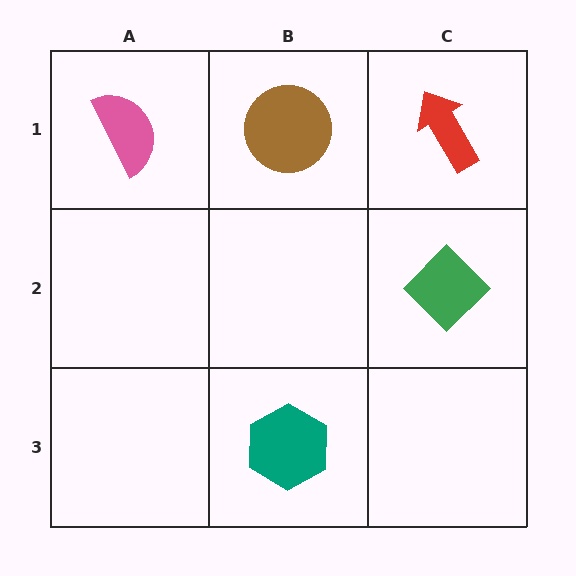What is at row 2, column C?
A green diamond.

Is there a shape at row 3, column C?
No, that cell is empty.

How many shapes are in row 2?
1 shape.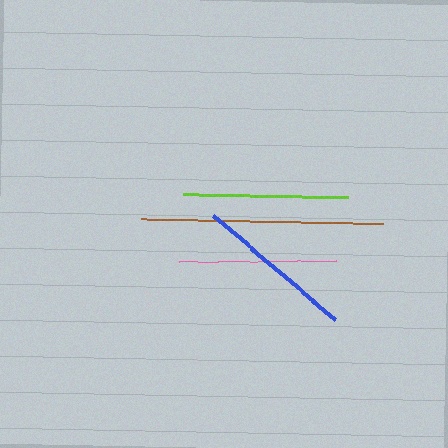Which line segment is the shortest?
The pink line is the shortest at approximately 157 pixels.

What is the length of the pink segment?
The pink segment is approximately 157 pixels long.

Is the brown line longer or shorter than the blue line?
The brown line is longer than the blue line.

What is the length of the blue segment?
The blue segment is approximately 161 pixels long.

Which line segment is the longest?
The brown line is the longest at approximately 243 pixels.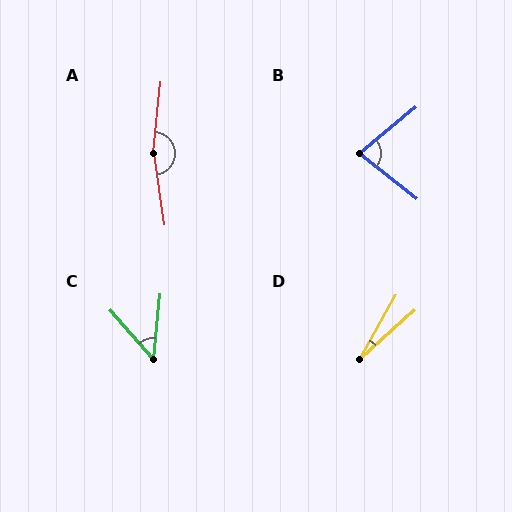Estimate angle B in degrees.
Approximately 78 degrees.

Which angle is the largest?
A, at approximately 166 degrees.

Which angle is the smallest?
D, at approximately 19 degrees.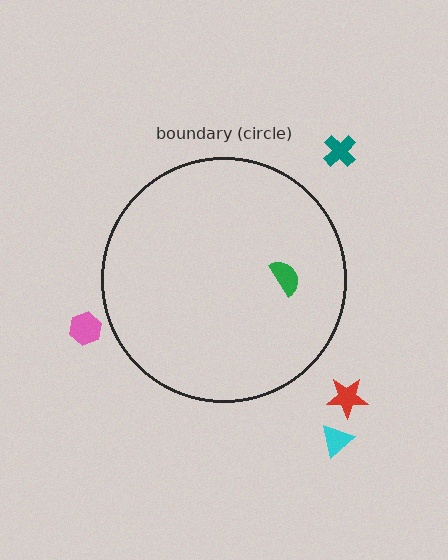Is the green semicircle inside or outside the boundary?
Inside.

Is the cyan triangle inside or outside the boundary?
Outside.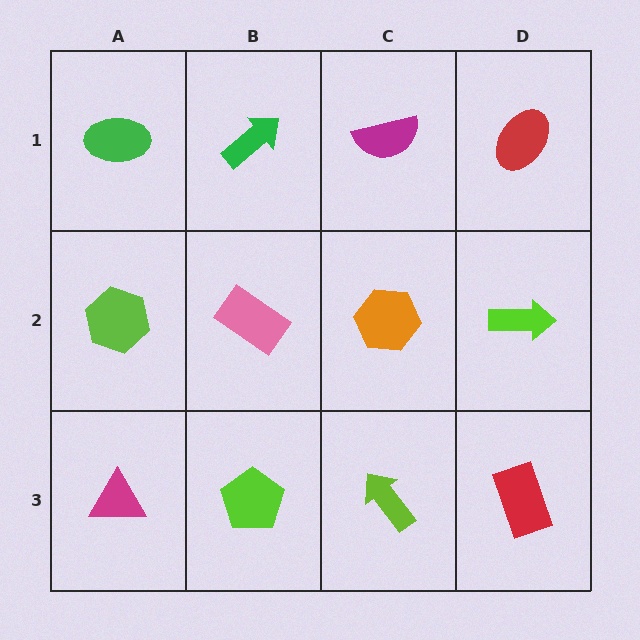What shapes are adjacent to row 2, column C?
A magenta semicircle (row 1, column C), a lime arrow (row 3, column C), a pink rectangle (row 2, column B), a lime arrow (row 2, column D).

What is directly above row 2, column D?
A red ellipse.